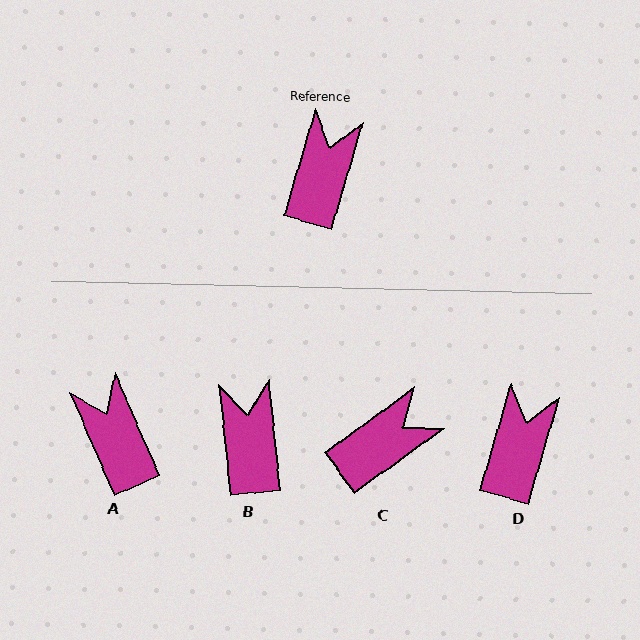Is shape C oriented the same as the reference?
No, it is off by about 38 degrees.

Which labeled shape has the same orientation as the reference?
D.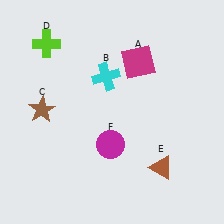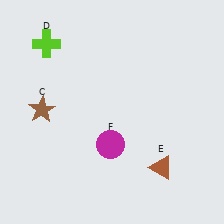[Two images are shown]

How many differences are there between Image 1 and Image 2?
There are 2 differences between the two images.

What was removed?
The cyan cross (B), the magenta square (A) were removed in Image 2.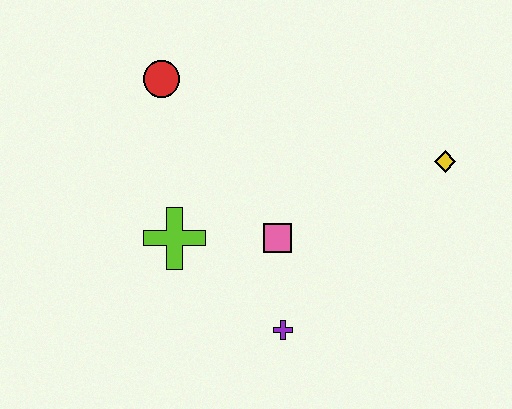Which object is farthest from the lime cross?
The yellow diamond is farthest from the lime cross.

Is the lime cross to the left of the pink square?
Yes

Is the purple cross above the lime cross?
No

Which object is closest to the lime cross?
The pink square is closest to the lime cross.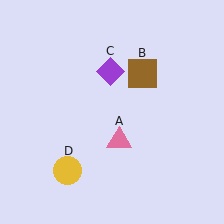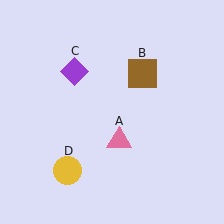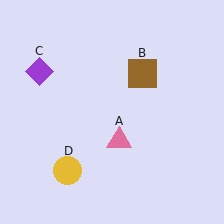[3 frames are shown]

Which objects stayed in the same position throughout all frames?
Pink triangle (object A) and brown square (object B) and yellow circle (object D) remained stationary.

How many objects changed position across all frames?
1 object changed position: purple diamond (object C).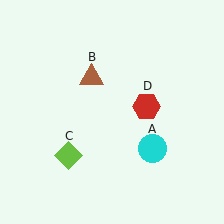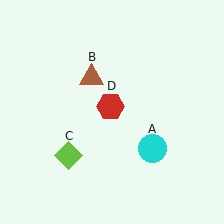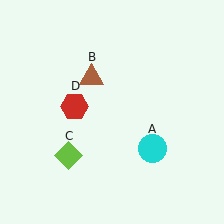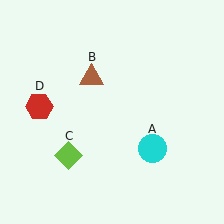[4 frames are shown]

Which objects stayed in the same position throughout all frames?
Cyan circle (object A) and brown triangle (object B) and lime diamond (object C) remained stationary.